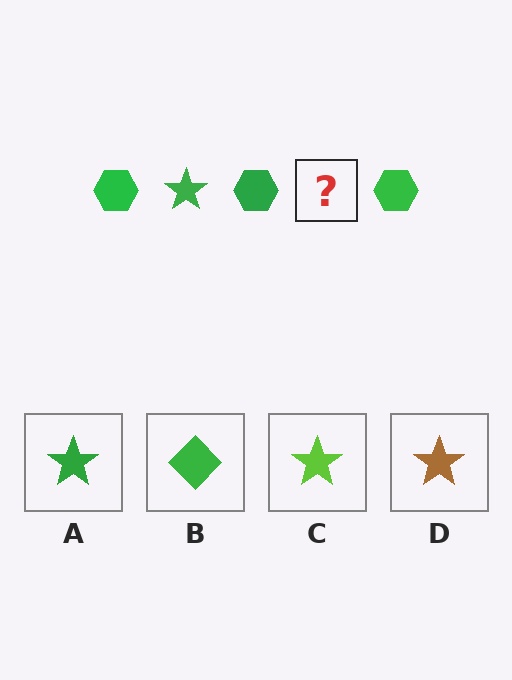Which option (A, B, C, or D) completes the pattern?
A.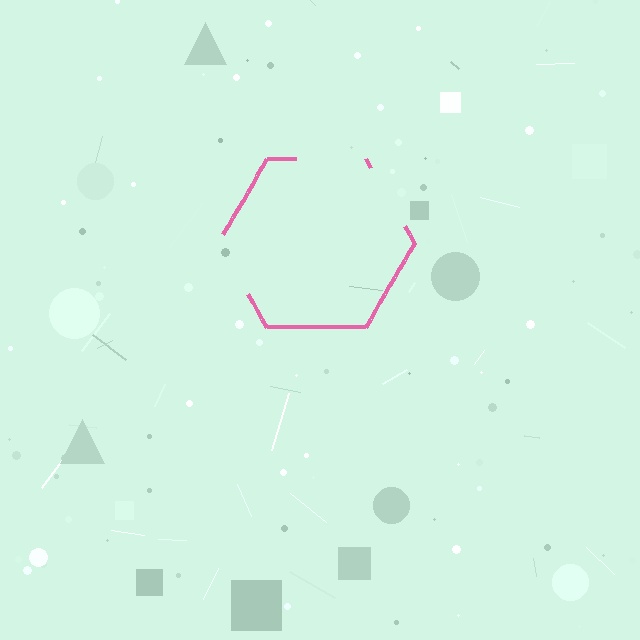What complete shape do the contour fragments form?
The contour fragments form a hexagon.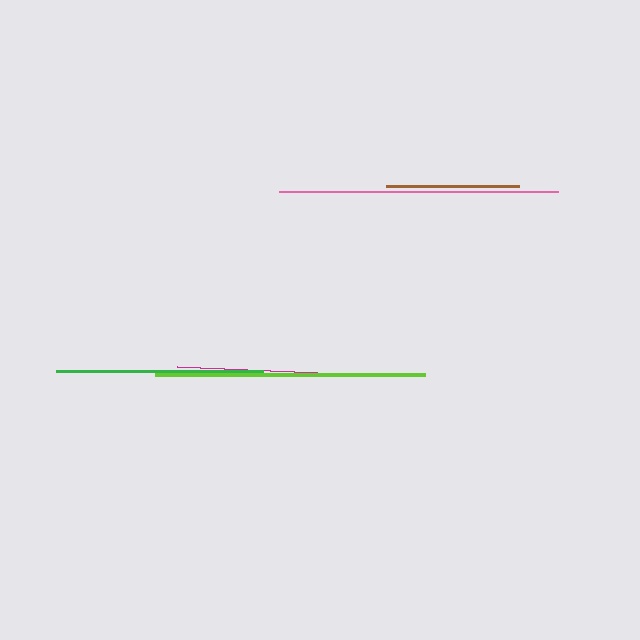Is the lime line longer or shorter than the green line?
The lime line is longer than the green line.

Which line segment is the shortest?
The brown line is the shortest at approximately 133 pixels.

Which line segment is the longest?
The pink line is the longest at approximately 279 pixels.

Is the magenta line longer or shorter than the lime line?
The lime line is longer than the magenta line.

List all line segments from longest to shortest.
From longest to shortest: pink, lime, green, magenta, brown.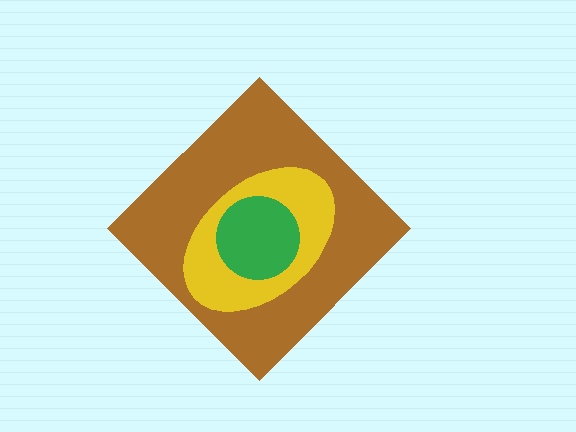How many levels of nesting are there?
3.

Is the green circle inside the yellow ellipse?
Yes.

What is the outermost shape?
The brown diamond.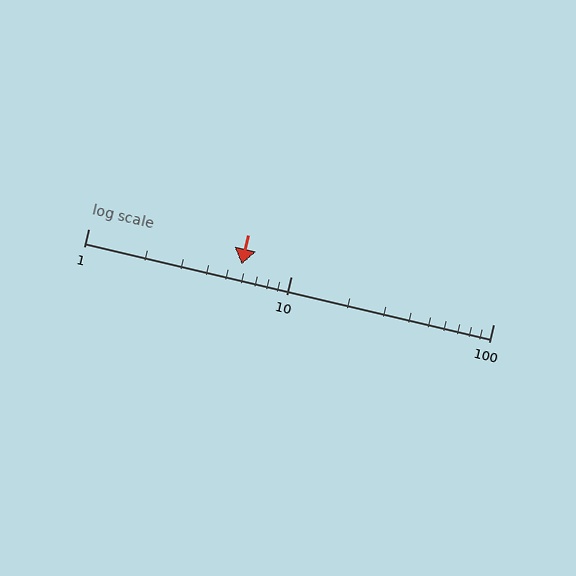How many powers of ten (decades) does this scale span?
The scale spans 2 decades, from 1 to 100.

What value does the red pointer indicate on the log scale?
The pointer indicates approximately 5.7.